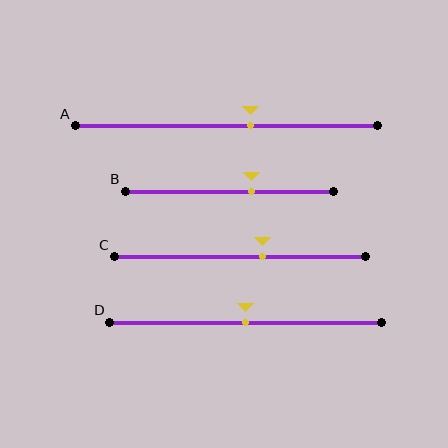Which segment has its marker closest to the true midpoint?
Segment D has its marker closest to the true midpoint.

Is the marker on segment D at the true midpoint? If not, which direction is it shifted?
Yes, the marker on segment D is at the true midpoint.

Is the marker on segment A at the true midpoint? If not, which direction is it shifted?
No, the marker on segment A is shifted to the right by about 8% of the segment length.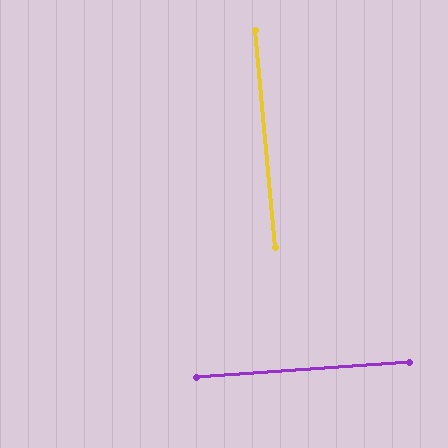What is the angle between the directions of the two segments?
Approximately 89 degrees.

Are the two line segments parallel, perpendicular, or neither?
Perpendicular — they meet at approximately 89°.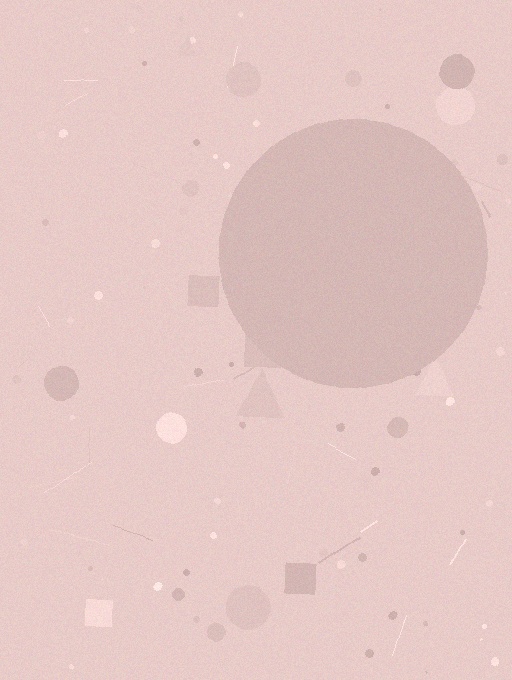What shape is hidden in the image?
A circle is hidden in the image.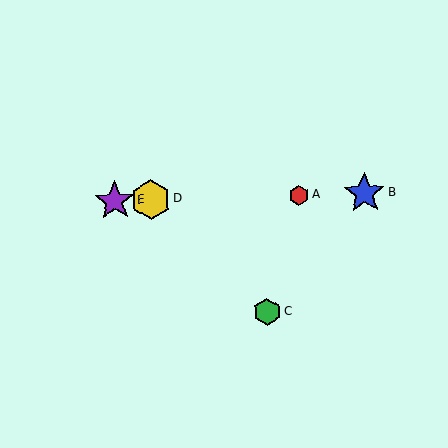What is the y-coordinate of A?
Object A is at y≈195.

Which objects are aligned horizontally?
Objects A, B, D, E are aligned horizontally.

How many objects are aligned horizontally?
4 objects (A, B, D, E) are aligned horizontally.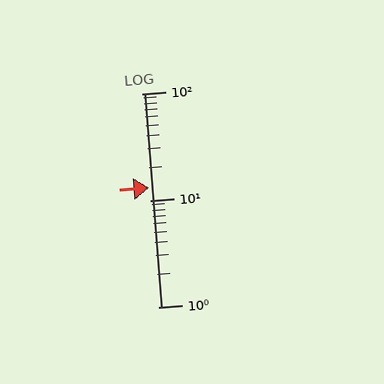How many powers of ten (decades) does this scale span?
The scale spans 2 decades, from 1 to 100.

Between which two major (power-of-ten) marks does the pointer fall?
The pointer is between 10 and 100.